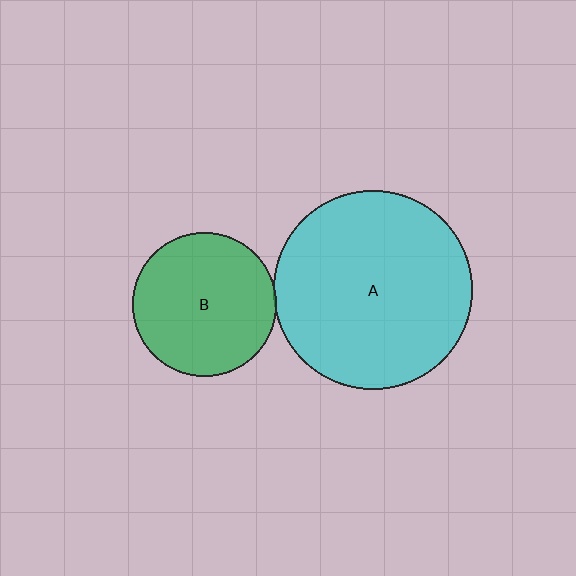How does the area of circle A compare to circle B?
Approximately 1.9 times.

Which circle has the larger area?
Circle A (cyan).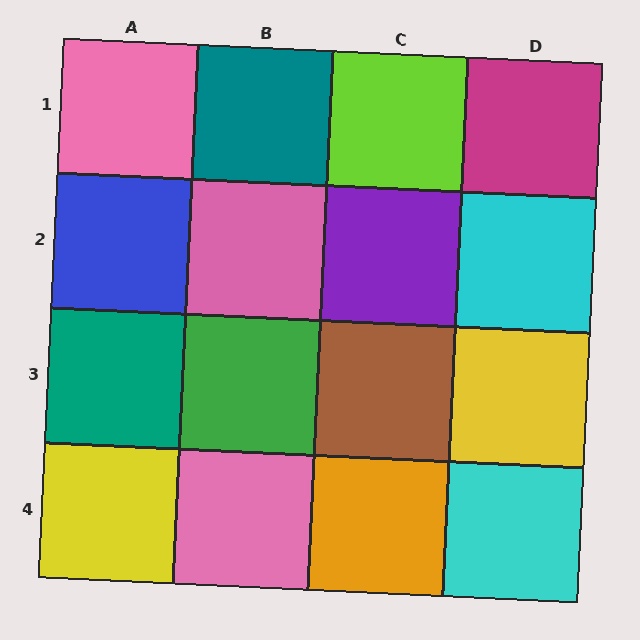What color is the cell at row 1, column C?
Lime.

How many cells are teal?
2 cells are teal.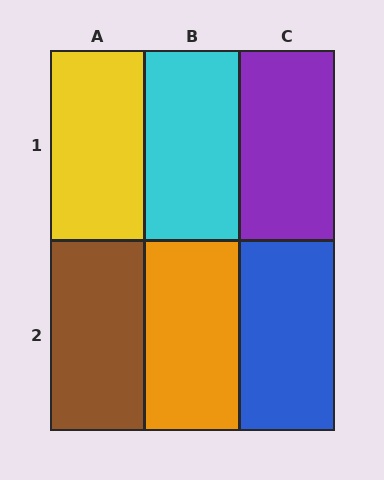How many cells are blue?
1 cell is blue.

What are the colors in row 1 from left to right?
Yellow, cyan, purple.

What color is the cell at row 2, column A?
Brown.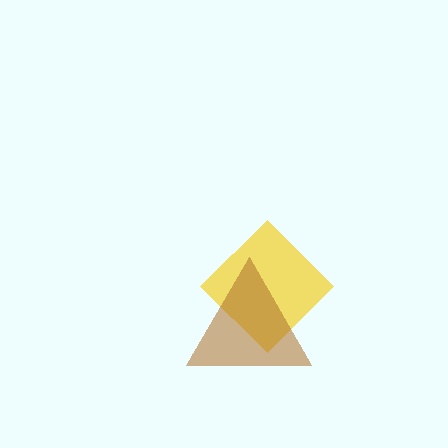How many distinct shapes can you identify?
There are 2 distinct shapes: a yellow diamond, a brown triangle.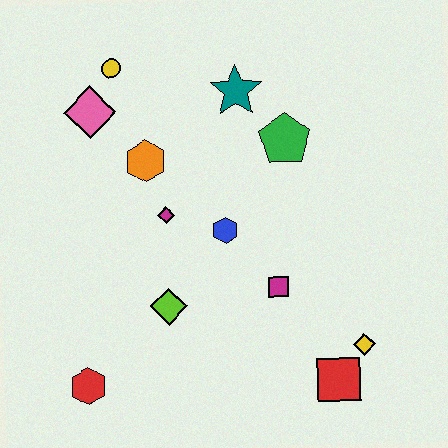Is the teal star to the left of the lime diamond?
No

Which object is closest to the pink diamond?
The yellow circle is closest to the pink diamond.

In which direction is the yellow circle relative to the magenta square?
The yellow circle is above the magenta square.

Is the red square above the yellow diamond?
No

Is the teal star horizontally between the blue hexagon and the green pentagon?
Yes